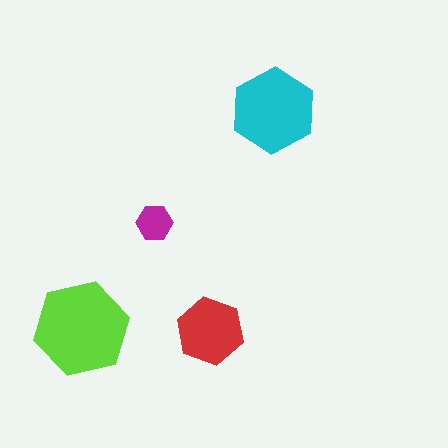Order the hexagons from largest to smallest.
the lime one, the cyan one, the red one, the magenta one.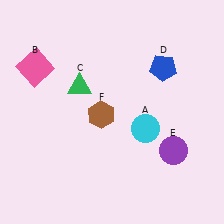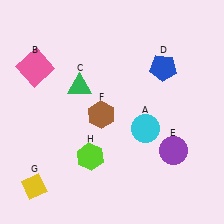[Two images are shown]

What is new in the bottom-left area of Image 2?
A yellow diamond (G) was added in the bottom-left area of Image 2.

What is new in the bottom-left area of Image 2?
A lime hexagon (H) was added in the bottom-left area of Image 2.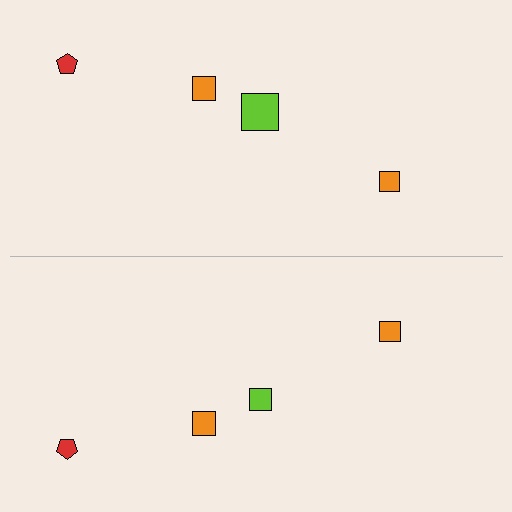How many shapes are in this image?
There are 8 shapes in this image.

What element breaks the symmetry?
The lime square on the bottom side has a different size than its mirror counterpart.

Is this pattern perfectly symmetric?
No, the pattern is not perfectly symmetric. The lime square on the bottom side has a different size than its mirror counterpart.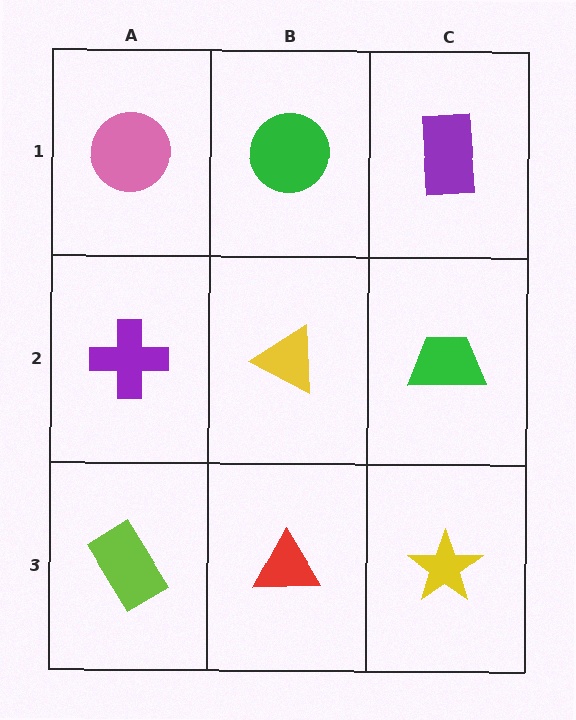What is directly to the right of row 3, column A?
A red triangle.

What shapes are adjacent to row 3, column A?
A purple cross (row 2, column A), a red triangle (row 3, column B).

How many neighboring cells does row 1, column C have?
2.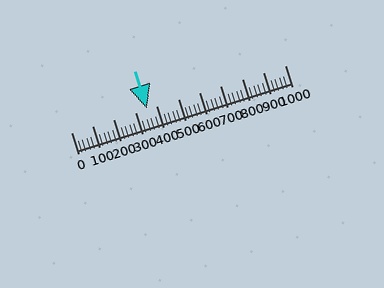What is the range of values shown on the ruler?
The ruler shows values from 0 to 1000.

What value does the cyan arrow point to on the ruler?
The cyan arrow points to approximately 357.